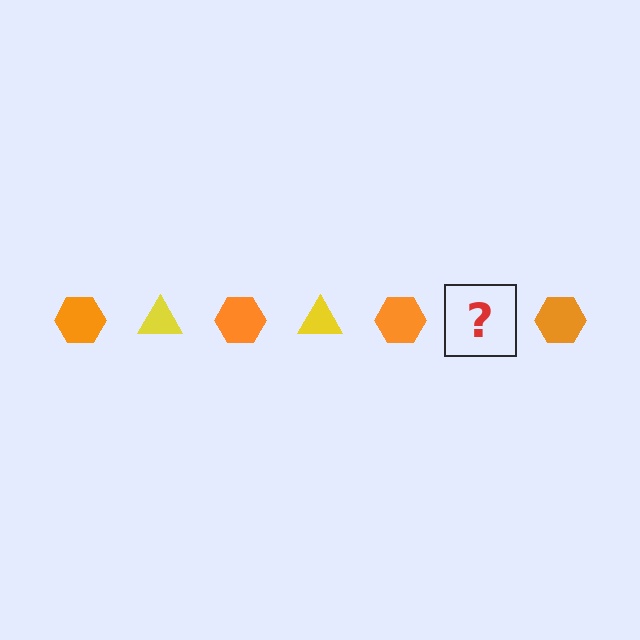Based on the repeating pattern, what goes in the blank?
The blank should be a yellow triangle.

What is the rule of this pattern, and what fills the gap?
The rule is that the pattern alternates between orange hexagon and yellow triangle. The gap should be filled with a yellow triangle.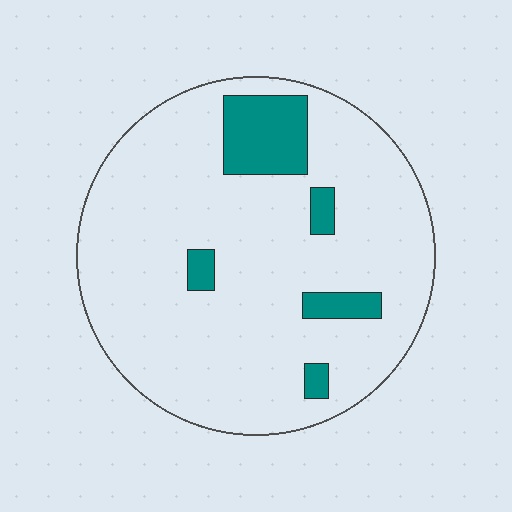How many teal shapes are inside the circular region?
5.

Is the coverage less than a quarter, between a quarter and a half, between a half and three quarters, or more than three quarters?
Less than a quarter.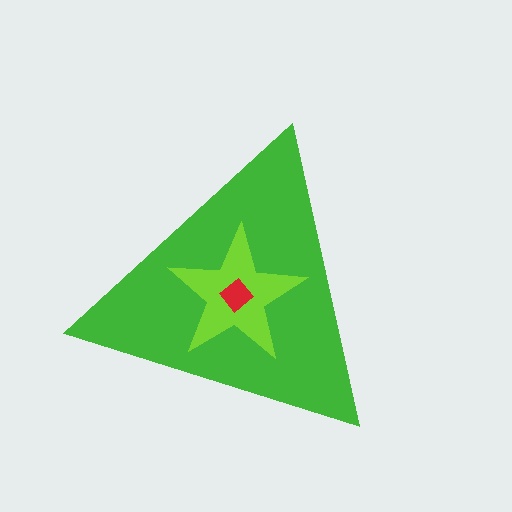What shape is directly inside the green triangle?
The lime star.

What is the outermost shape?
The green triangle.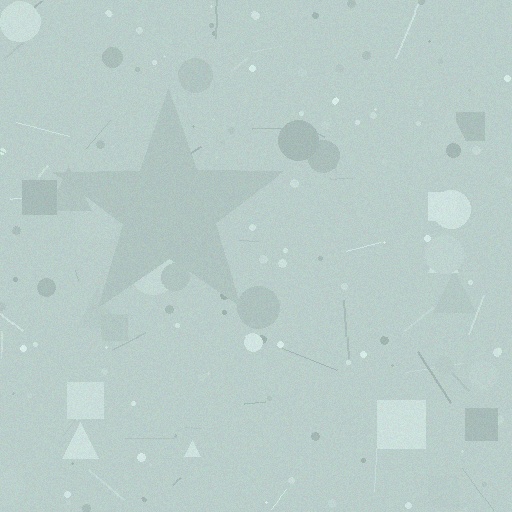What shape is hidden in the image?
A star is hidden in the image.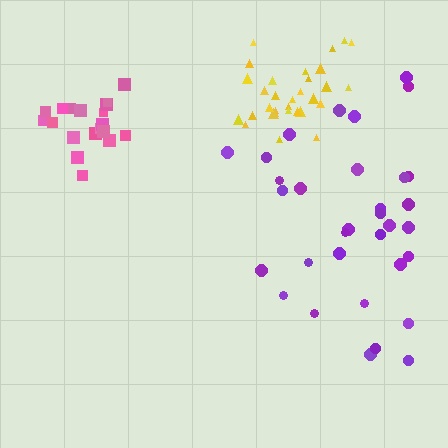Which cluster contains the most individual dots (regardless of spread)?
Purple (33).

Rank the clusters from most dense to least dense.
pink, yellow, purple.